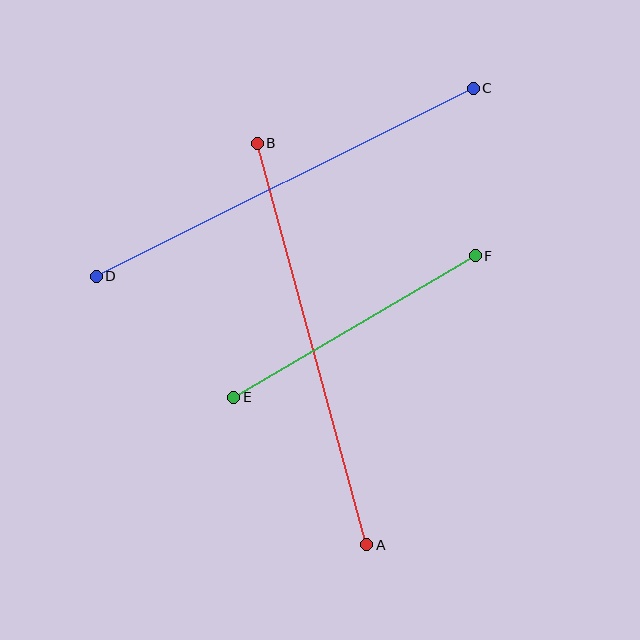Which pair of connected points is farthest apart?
Points C and D are farthest apart.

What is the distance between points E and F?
The distance is approximately 280 pixels.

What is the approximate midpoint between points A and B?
The midpoint is at approximately (312, 344) pixels.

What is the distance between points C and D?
The distance is approximately 421 pixels.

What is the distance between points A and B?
The distance is approximately 416 pixels.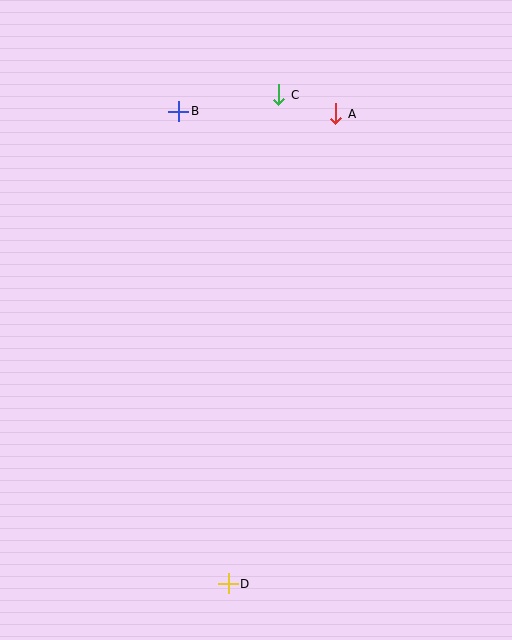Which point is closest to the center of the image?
Point A at (336, 114) is closest to the center.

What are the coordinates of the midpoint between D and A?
The midpoint between D and A is at (282, 349).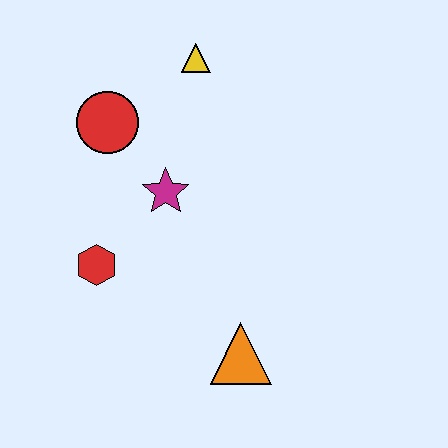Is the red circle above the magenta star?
Yes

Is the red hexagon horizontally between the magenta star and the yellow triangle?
No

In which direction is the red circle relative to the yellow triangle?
The red circle is to the left of the yellow triangle.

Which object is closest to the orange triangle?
The red hexagon is closest to the orange triangle.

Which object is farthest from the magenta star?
The orange triangle is farthest from the magenta star.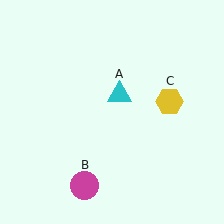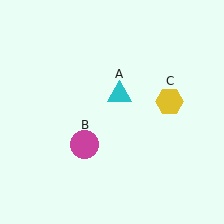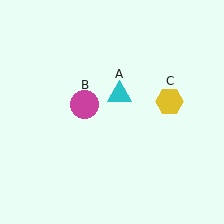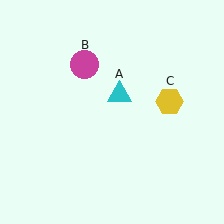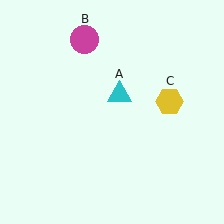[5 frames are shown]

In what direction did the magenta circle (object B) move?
The magenta circle (object B) moved up.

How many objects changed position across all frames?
1 object changed position: magenta circle (object B).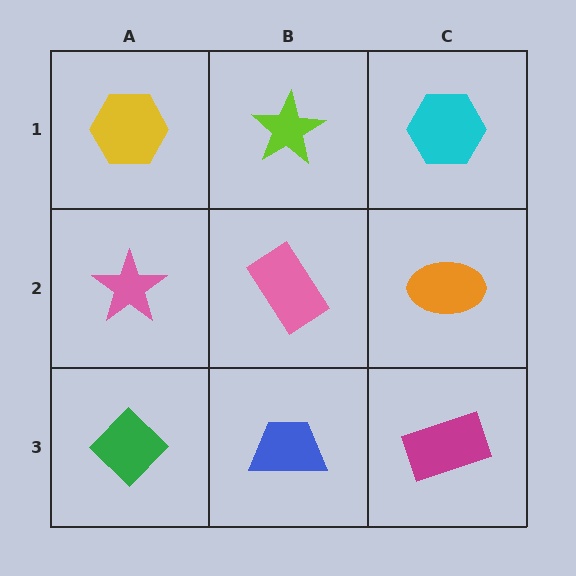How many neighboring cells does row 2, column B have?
4.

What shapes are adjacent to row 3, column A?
A pink star (row 2, column A), a blue trapezoid (row 3, column B).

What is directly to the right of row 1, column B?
A cyan hexagon.